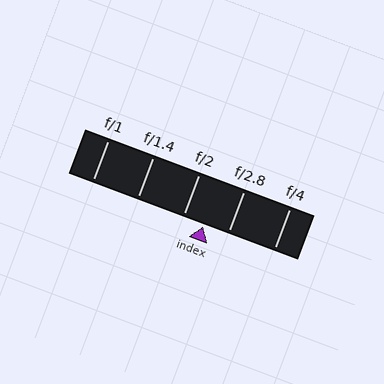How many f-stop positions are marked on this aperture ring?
There are 5 f-stop positions marked.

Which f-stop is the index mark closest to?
The index mark is closest to f/2.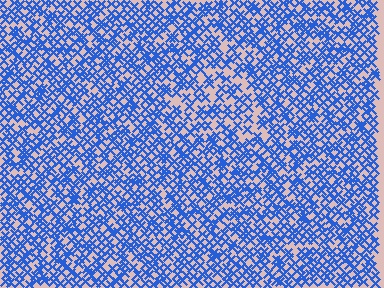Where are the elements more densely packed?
The elements are more densely packed outside the triangle boundary.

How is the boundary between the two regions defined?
The boundary is defined by a change in element density (approximately 1.5x ratio). All elements are the same color, size, and shape.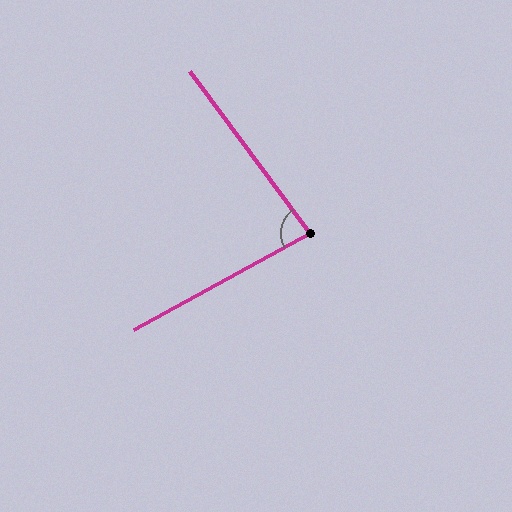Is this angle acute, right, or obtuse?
It is acute.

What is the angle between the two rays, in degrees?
Approximately 82 degrees.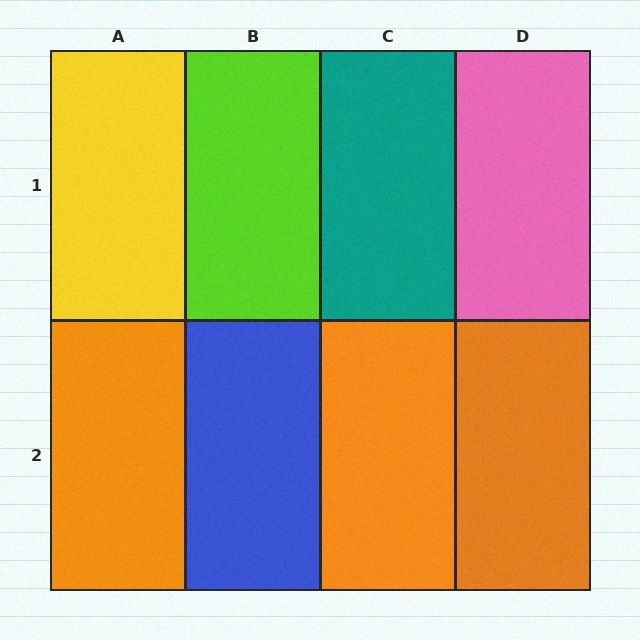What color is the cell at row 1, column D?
Pink.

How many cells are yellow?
1 cell is yellow.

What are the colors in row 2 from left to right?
Orange, blue, orange, orange.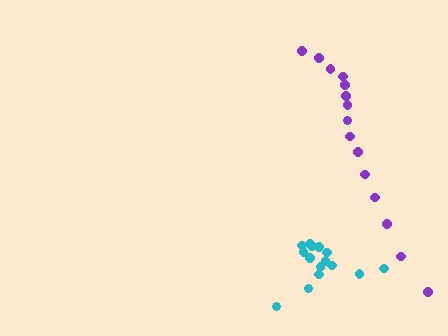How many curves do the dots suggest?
There are 2 distinct paths.